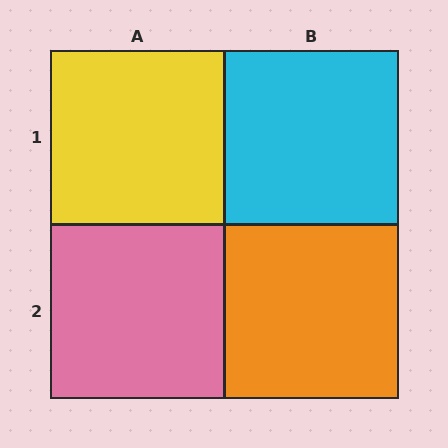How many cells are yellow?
1 cell is yellow.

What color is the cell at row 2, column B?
Orange.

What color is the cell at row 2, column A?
Pink.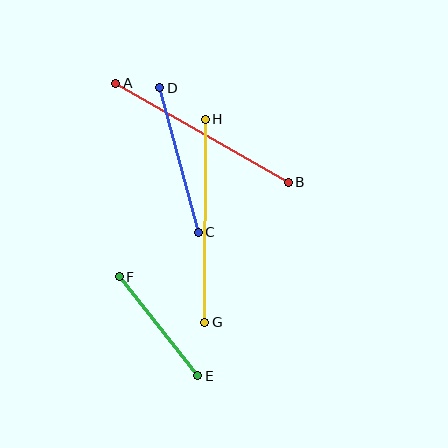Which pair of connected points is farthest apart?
Points G and H are farthest apart.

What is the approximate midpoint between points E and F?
The midpoint is at approximately (158, 326) pixels.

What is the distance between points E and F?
The distance is approximately 126 pixels.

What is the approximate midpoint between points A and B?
The midpoint is at approximately (202, 133) pixels.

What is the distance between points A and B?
The distance is approximately 199 pixels.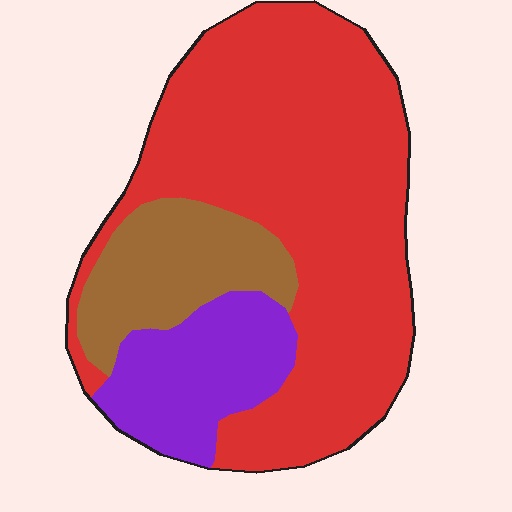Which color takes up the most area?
Red, at roughly 65%.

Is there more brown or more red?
Red.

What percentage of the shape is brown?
Brown takes up between a sixth and a third of the shape.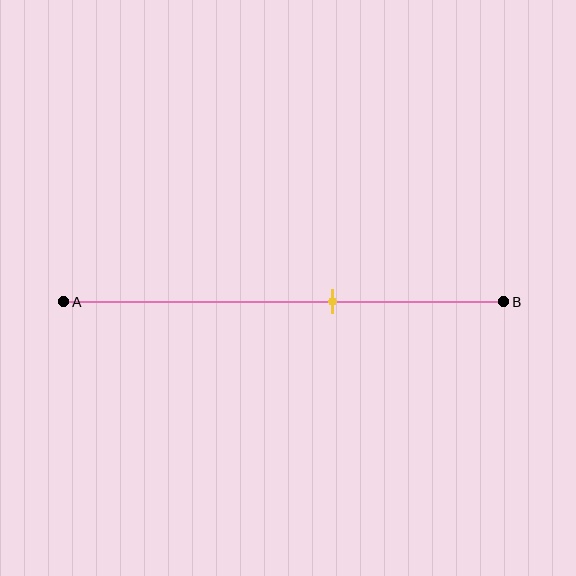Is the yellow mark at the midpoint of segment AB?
No, the mark is at about 60% from A, not at the 50% midpoint.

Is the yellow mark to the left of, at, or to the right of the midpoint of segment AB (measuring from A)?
The yellow mark is to the right of the midpoint of segment AB.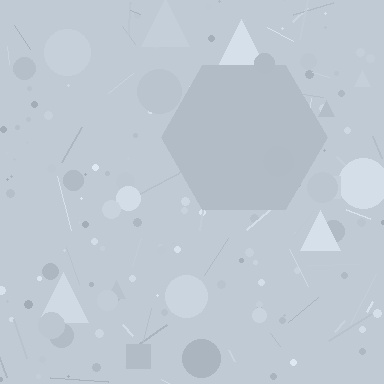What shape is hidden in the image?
A hexagon is hidden in the image.